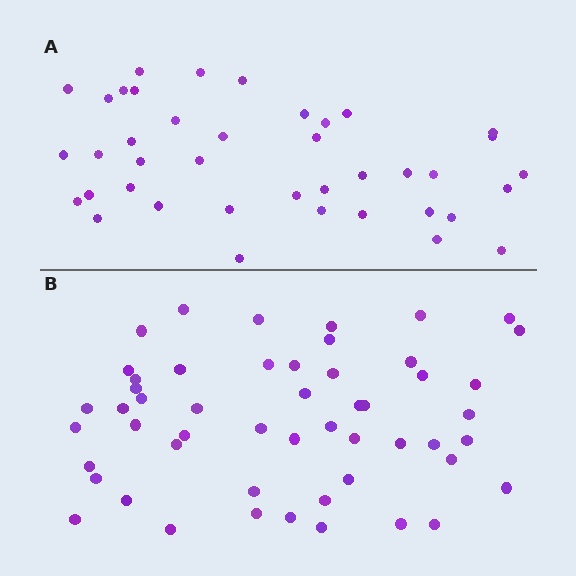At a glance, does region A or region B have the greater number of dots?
Region B (the bottom region) has more dots.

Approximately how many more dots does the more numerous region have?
Region B has roughly 12 or so more dots than region A.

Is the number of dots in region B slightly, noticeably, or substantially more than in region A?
Region B has noticeably more, but not dramatically so. The ratio is roughly 1.3 to 1.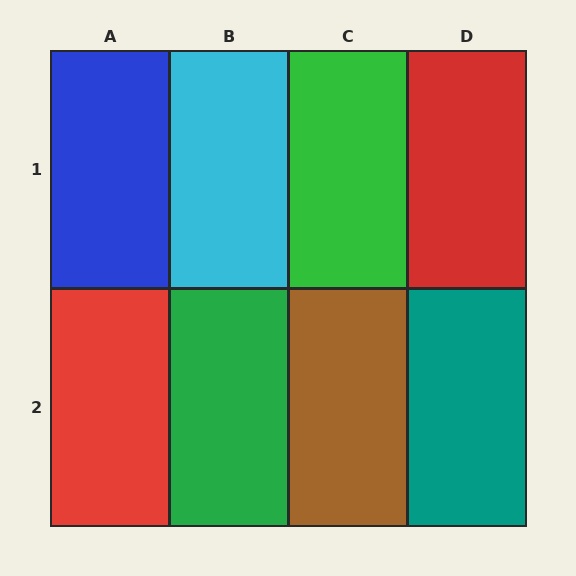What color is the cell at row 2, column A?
Red.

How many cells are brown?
1 cell is brown.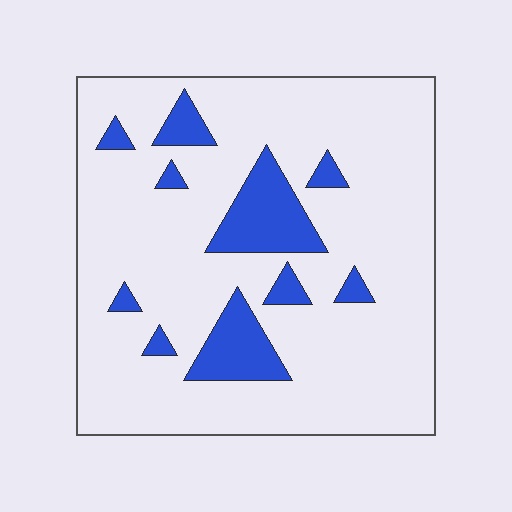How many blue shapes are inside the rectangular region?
10.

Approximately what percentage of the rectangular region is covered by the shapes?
Approximately 15%.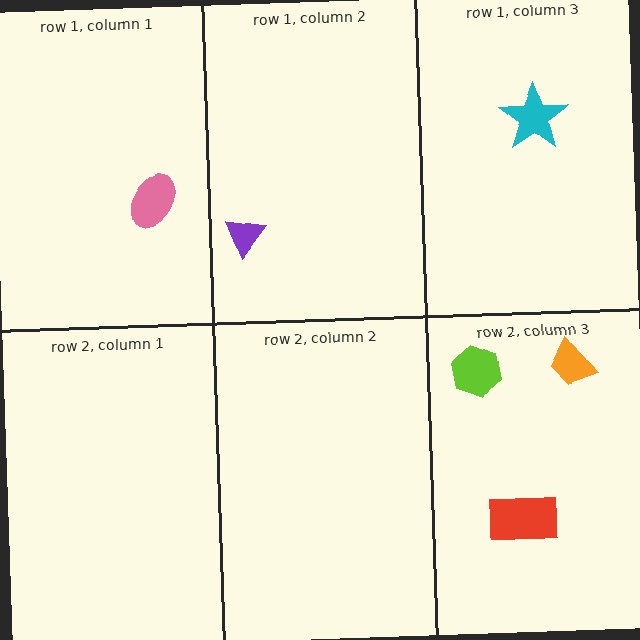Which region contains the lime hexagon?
The row 2, column 3 region.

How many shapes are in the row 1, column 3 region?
1.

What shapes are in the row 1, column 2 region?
The purple triangle.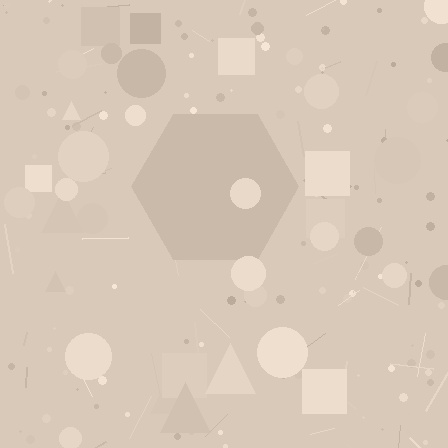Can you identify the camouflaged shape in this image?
The camouflaged shape is a hexagon.